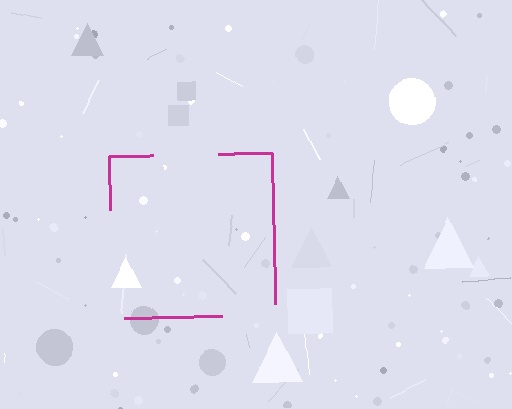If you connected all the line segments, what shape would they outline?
They would outline a square.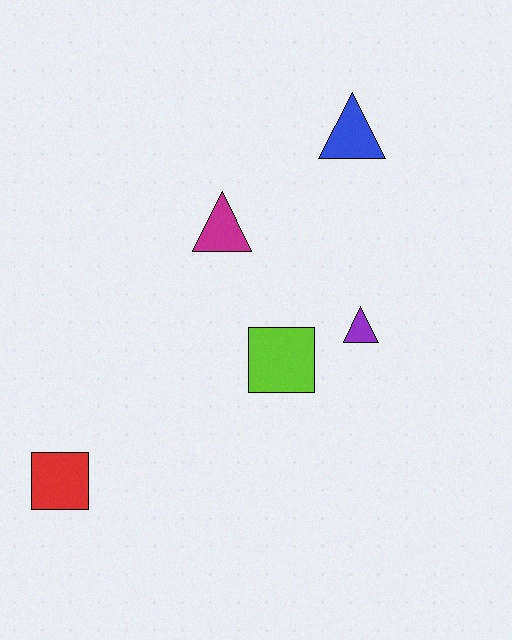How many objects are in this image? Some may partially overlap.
There are 5 objects.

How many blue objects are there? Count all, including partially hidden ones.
There is 1 blue object.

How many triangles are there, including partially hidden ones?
There are 3 triangles.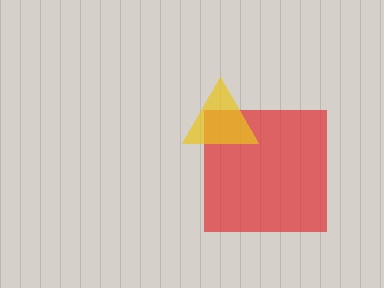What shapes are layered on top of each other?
The layered shapes are: a red square, a yellow triangle.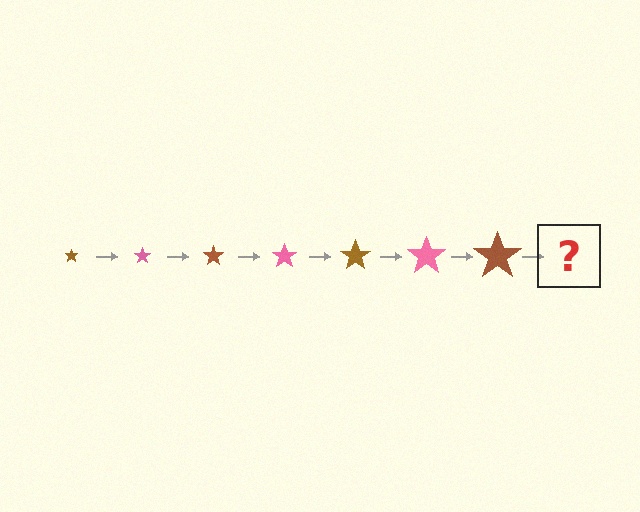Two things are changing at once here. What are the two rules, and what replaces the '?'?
The two rules are that the star grows larger each step and the color cycles through brown and pink. The '?' should be a pink star, larger than the previous one.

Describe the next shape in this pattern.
It should be a pink star, larger than the previous one.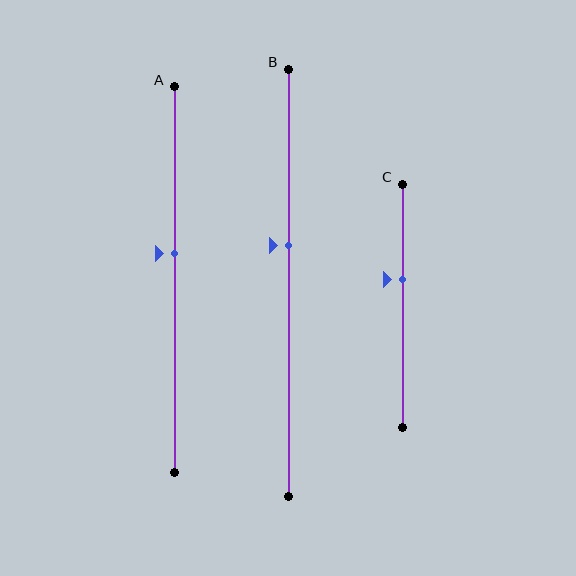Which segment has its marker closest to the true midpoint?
Segment A has its marker closest to the true midpoint.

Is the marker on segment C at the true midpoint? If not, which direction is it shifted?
No, the marker on segment C is shifted upward by about 11% of the segment length.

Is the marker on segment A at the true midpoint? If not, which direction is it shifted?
No, the marker on segment A is shifted upward by about 7% of the segment length.